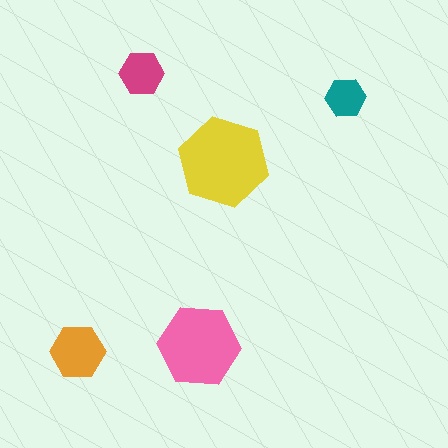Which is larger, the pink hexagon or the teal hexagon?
The pink one.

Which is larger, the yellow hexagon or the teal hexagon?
The yellow one.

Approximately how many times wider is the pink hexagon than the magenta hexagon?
About 2 times wider.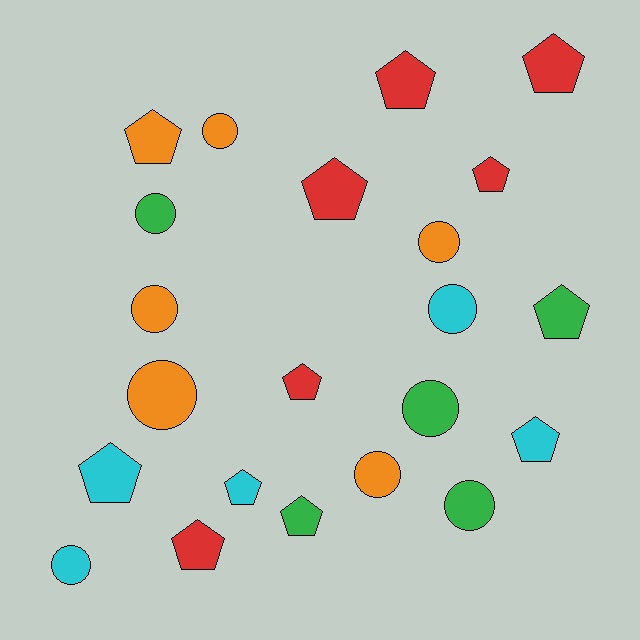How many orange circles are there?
There are 5 orange circles.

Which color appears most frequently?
Orange, with 6 objects.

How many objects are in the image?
There are 22 objects.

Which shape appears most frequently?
Pentagon, with 12 objects.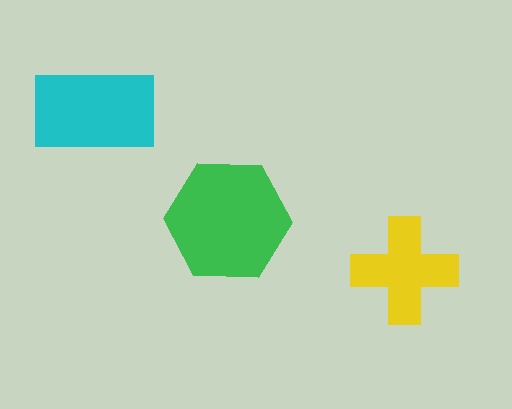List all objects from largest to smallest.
The green hexagon, the cyan rectangle, the yellow cross.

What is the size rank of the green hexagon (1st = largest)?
1st.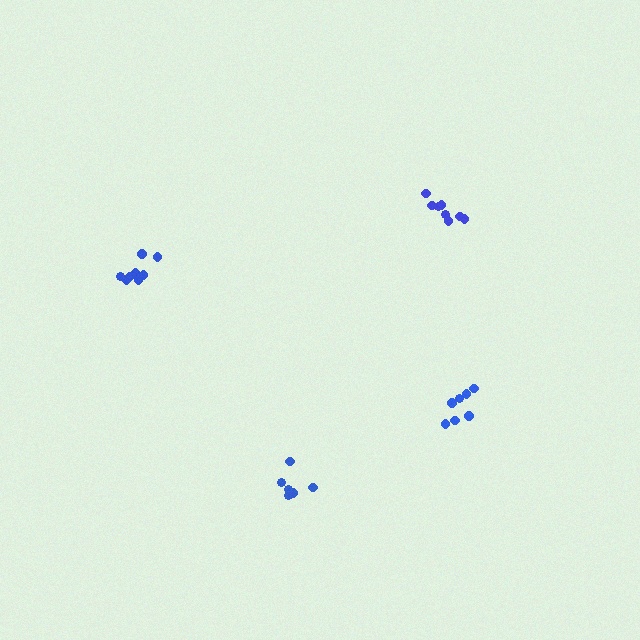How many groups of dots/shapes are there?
There are 4 groups.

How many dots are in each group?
Group 1: 9 dots, Group 2: 8 dots, Group 3: 6 dots, Group 4: 7 dots (30 total).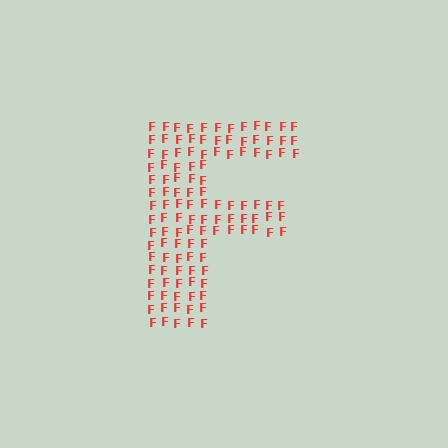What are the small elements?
The small elements are letter F's.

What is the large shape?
The large shape is the letter F.